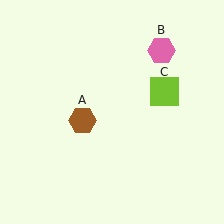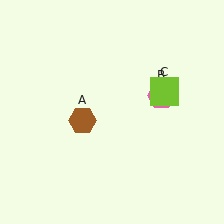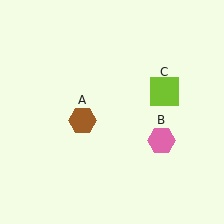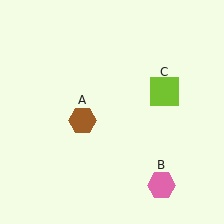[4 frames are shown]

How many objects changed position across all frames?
1 object changed position: pink hexagon (object B).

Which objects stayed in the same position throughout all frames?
Brown hexagon (object A) and lime square (object C) remained stationary.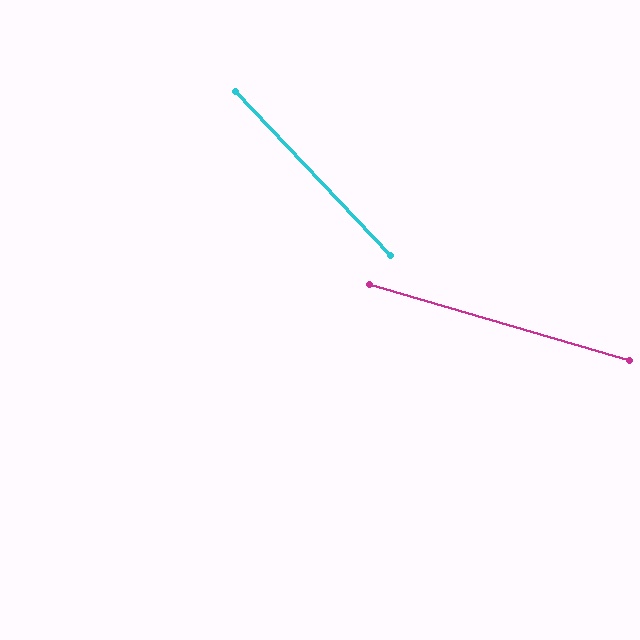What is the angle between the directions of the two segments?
Approximately 30 degrees.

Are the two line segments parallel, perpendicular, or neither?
Neither parallel nor perpendicular — they differ by about 30°.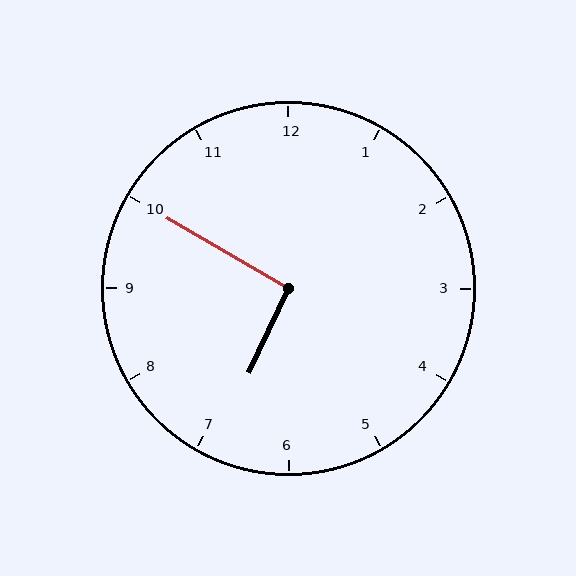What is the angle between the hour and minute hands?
Approximately 95 degrees.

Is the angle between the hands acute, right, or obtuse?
It is right.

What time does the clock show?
6:50.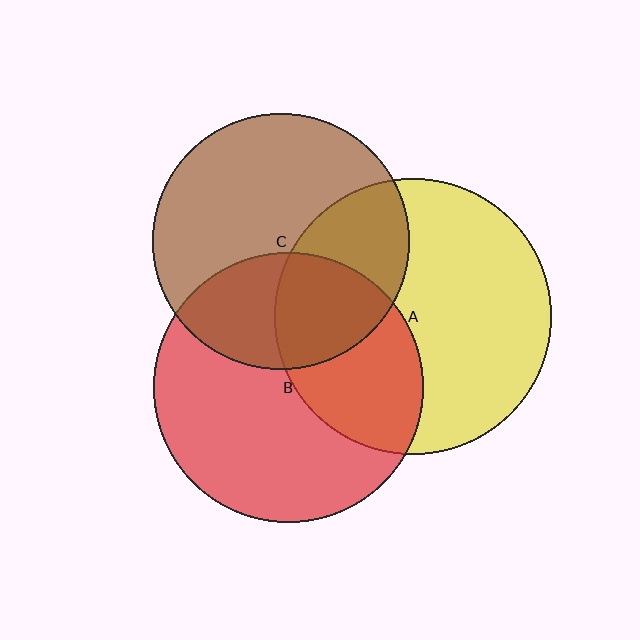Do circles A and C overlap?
Yes.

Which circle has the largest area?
Circle A (yellow).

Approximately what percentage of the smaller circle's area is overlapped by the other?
Approximately 35%.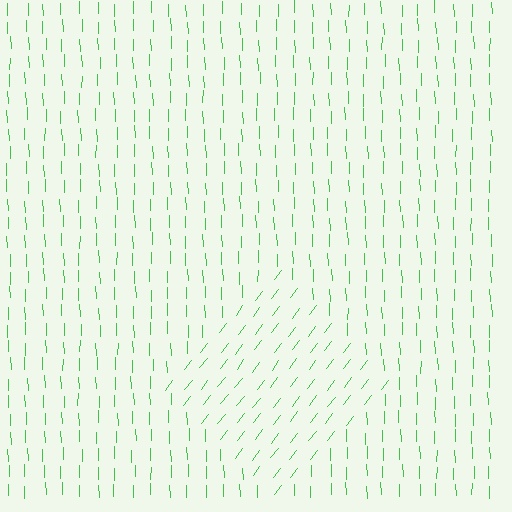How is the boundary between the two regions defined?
The boundary is defined purely by a change in line orientation (approximately 39 degrees difference). All lines are the same color and thickness.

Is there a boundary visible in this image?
Yes, there is a texture boundary formed by a change in line orientation.